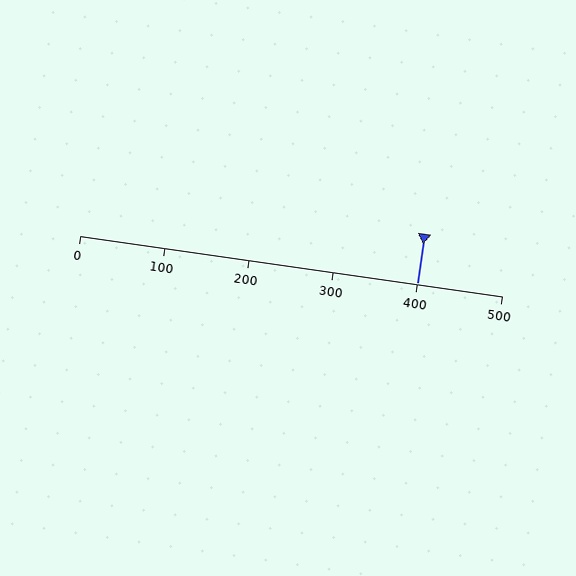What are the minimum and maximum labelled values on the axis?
The axis runs from 0 to 500.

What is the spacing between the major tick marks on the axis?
The major ticks are spaced 100 apart.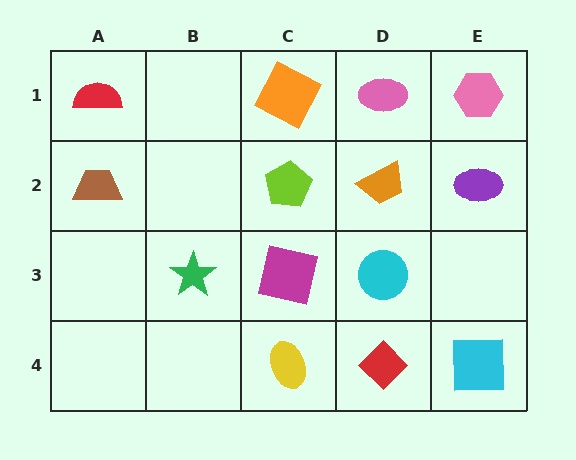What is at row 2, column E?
A purple ellipse.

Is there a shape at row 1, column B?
No, that cell is empty.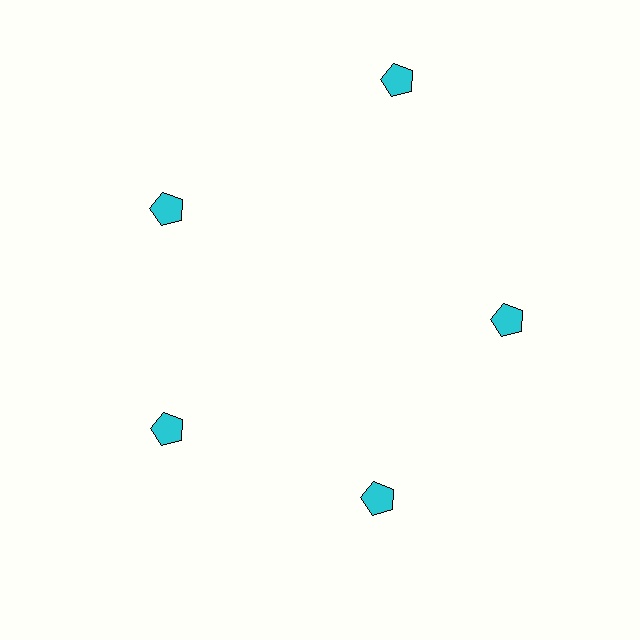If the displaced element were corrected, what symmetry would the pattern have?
It would have 5-fold rotational symmetry — the pattern would map onto itself every 72 degrees.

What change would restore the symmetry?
The symmetry would be restored by moving it inward, back onto the ring so that all 5 pentagons sit at equal angles and equal distance from the center.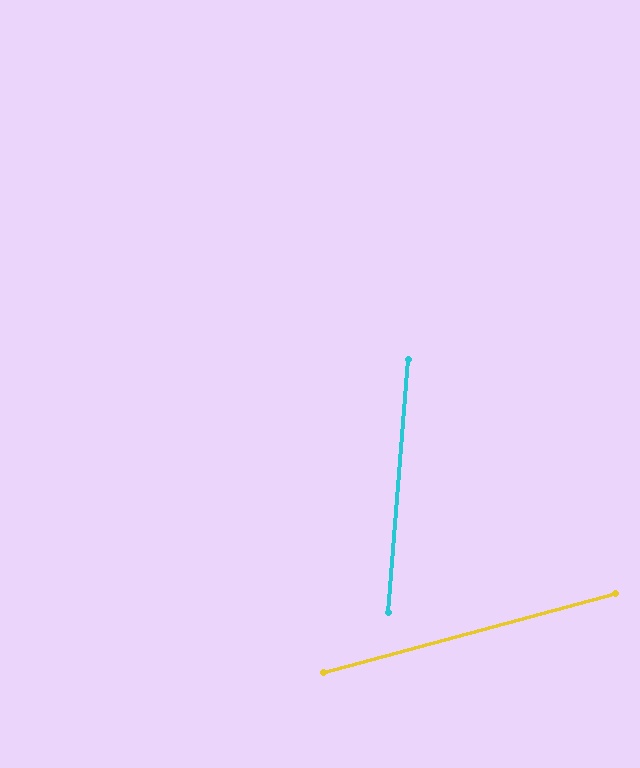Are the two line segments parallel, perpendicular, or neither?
Neither parallel nor perpendicular — they differ by about 70°.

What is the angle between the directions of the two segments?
Approximately 70 degrees.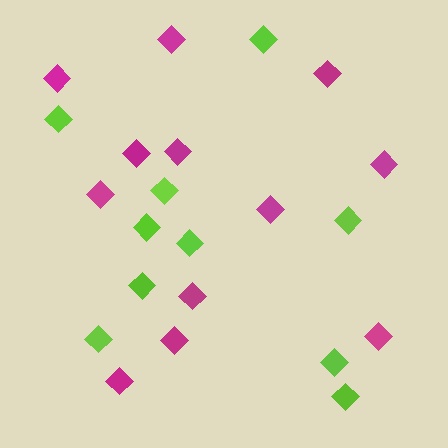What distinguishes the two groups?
There are 2 groups: one group of magenta diamonds (12) and one group of lime diamonds (10).